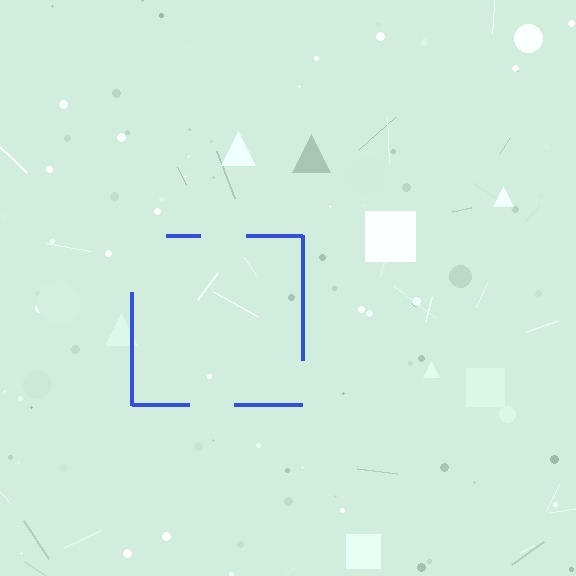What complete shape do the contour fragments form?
The contour fragments form a square.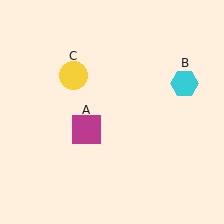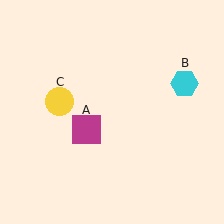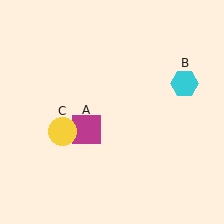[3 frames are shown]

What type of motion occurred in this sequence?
The yellow circle (object C) rotated counterclockwise around the center of the scene.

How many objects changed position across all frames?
1 object changed position: yellow circle (object C).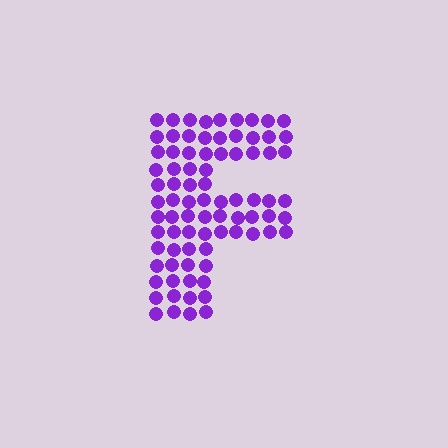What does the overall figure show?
The overall figure shows the letter F.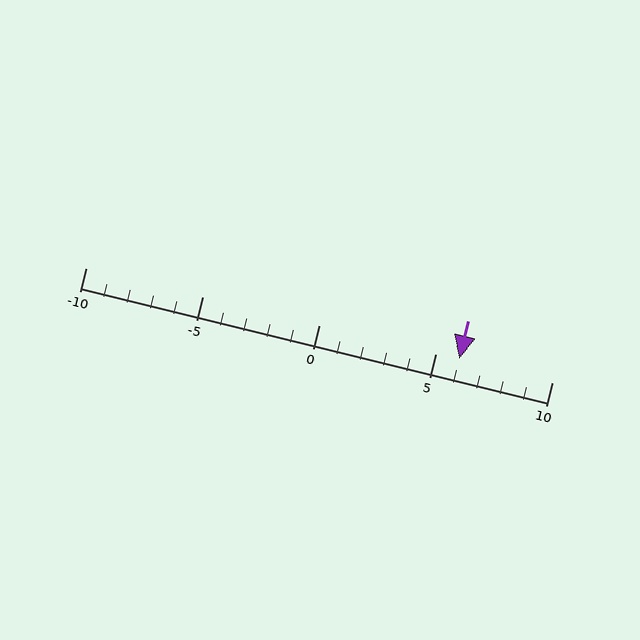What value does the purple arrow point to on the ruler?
The purple arrow points to approximately 6.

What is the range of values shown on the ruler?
The ruler shows values from -10 to 10.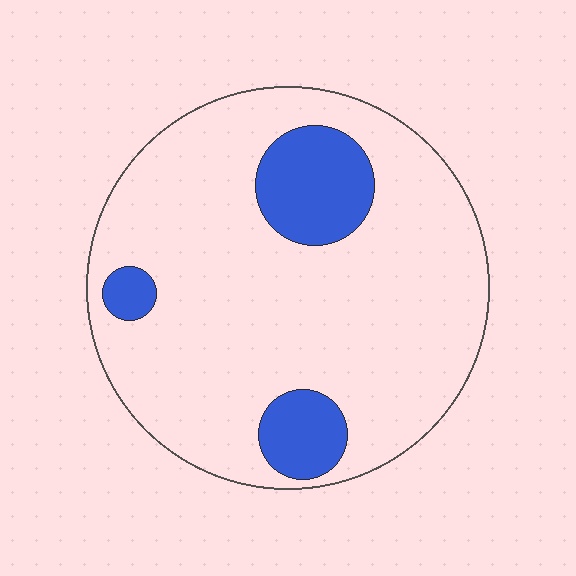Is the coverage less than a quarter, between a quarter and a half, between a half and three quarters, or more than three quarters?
Less than a quarter.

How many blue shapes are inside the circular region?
3.